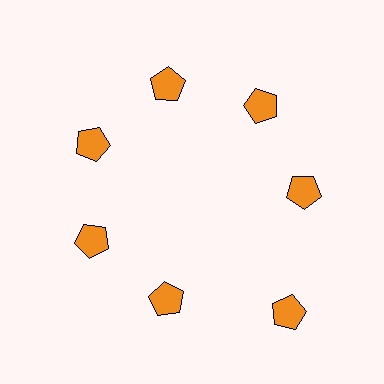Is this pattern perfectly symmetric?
No. The 7 orange pentagons are arranged in a ring, but one element near the 5 o'clock position is pushed outward from the center, breaking the 7-fold rotational symmetry.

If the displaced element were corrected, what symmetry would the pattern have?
It would have 7-fold rotational symmetry — the pattern would map onto itself every 51 degrees.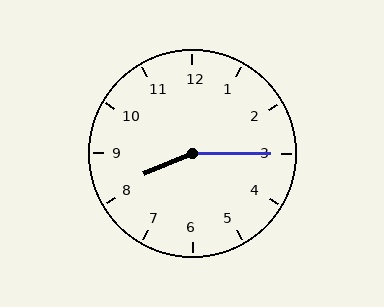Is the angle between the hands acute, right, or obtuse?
It is obtuse.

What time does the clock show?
8:15.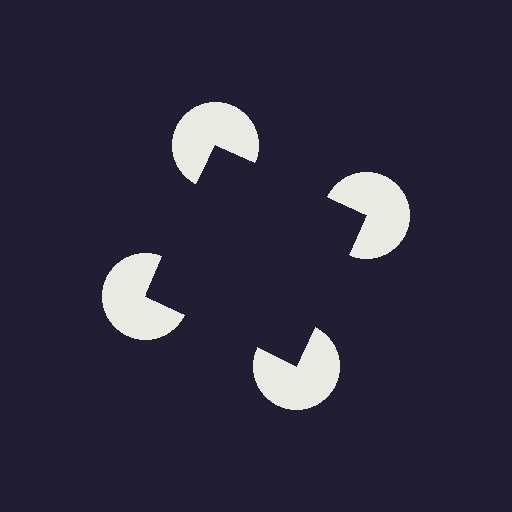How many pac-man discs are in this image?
There are 4 — one at each vertex of the illusory square.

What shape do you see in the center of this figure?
An illusory square — its edges are inferred from the aligned wedge cuts in the pac-man discs, not physically drawn.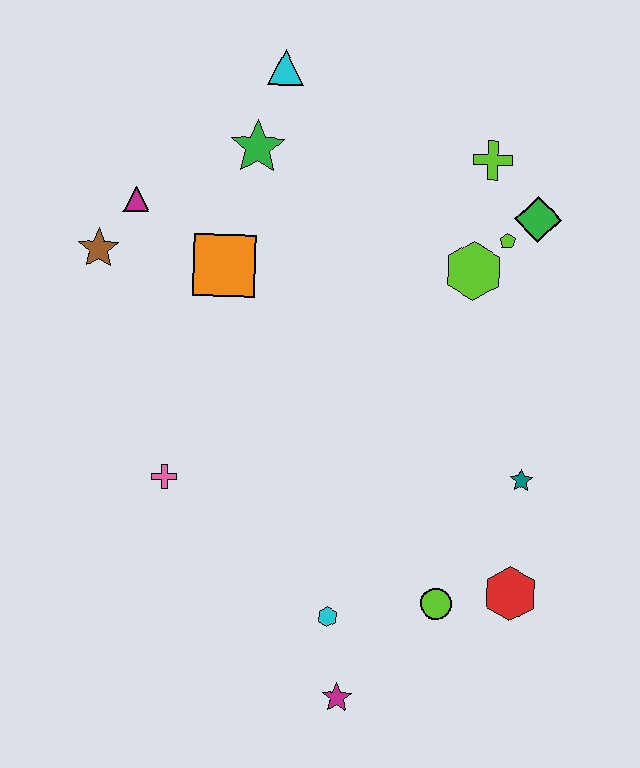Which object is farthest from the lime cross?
The magenta star is farthest from the lime cross.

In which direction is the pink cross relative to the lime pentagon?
The pink cross is to the left of the lime pentagon.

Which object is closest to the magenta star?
The cyan hexagon is closest to the magenta star.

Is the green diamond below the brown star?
No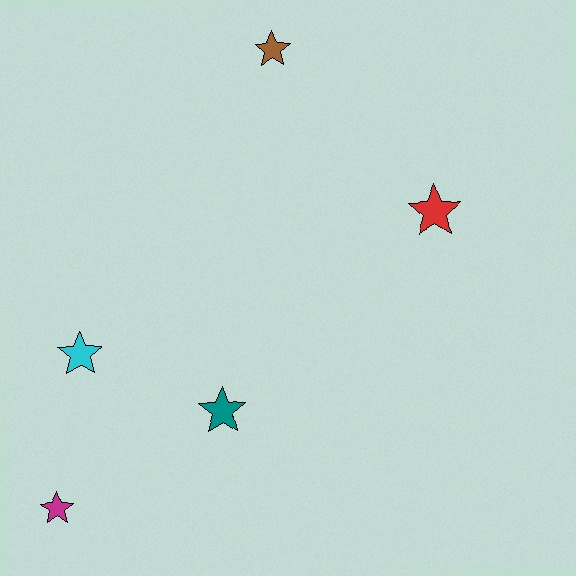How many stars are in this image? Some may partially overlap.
There are 5 stars.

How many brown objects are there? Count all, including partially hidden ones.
There is 1 brown object.